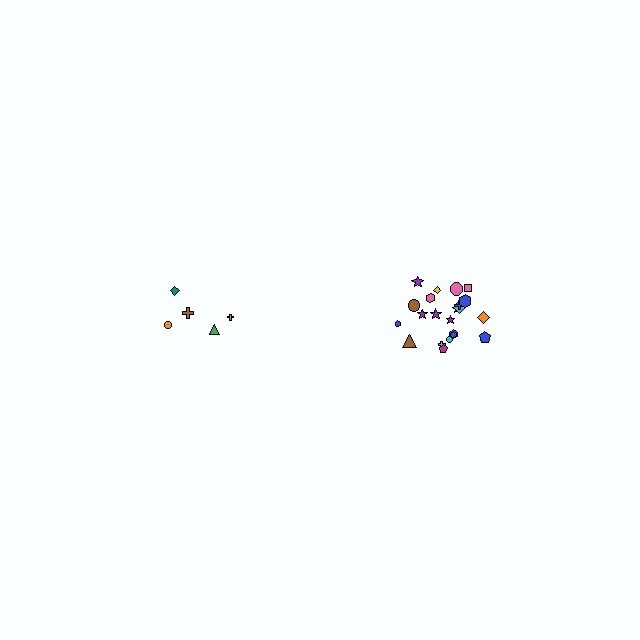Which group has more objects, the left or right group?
The right group.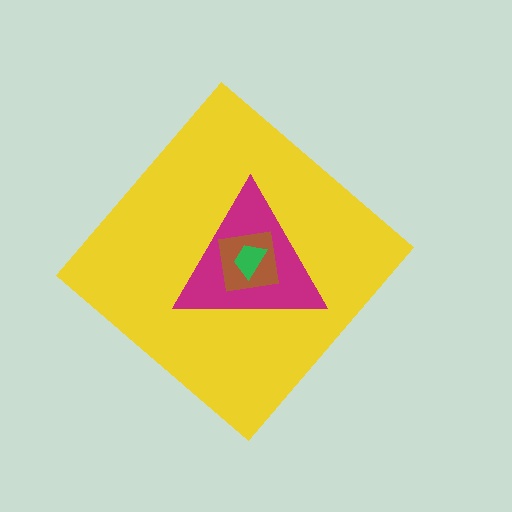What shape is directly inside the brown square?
The green trapezoid.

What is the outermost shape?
The yellow diamond.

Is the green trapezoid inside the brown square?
Yes.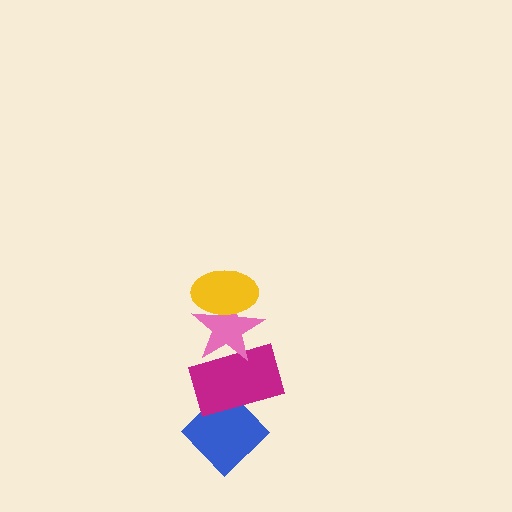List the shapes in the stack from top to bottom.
From top to bottom: the yellow ellipse, the pink star, the magenta rectangle, the blue diamond.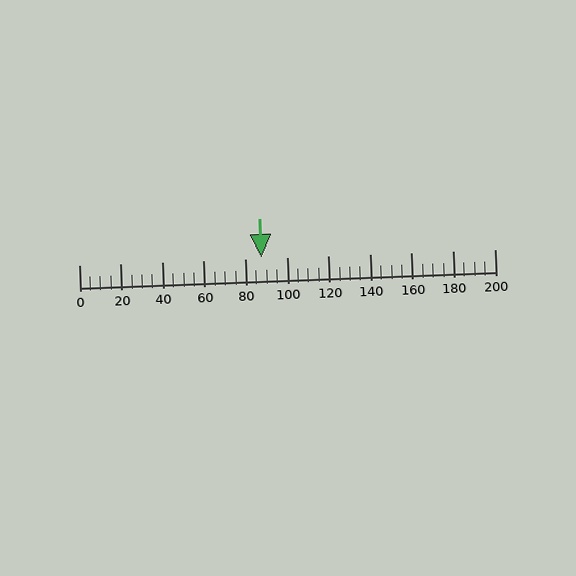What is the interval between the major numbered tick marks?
The major tick marks are spaced 20 units apart.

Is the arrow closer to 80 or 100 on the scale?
The arrow is closer to 80.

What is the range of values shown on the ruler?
The ruler shows values from 0 to 200.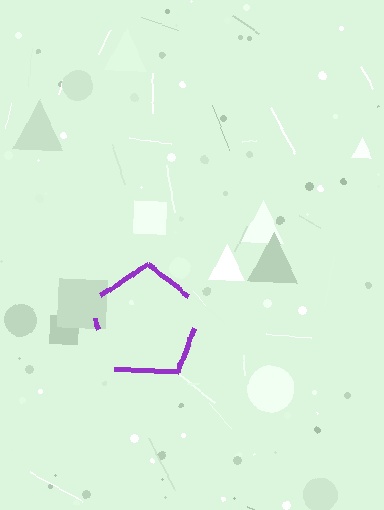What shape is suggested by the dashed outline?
The dashed outline suggests a pentagon.